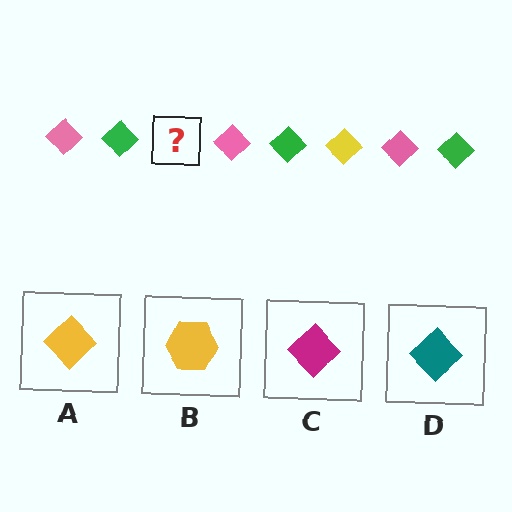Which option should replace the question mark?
Option A.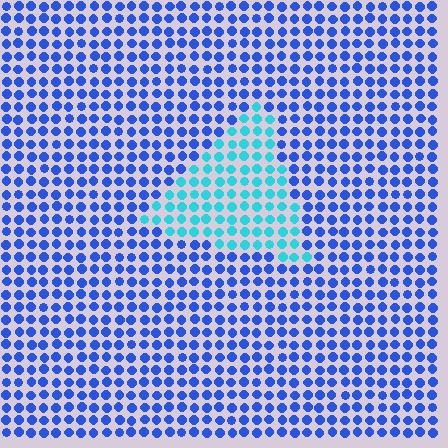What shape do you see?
I see a triangle.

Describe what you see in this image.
The image is filled with small blue elements in a uniform arrangement. A triangle-shaped region is visible where the elements are tinted to a slightly different hue, forming a subtle color boundary.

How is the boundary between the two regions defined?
The boundary is defined purely by a slight shift in hue (about 43 degrees). Spacing, size, and orientation are identical on both sides.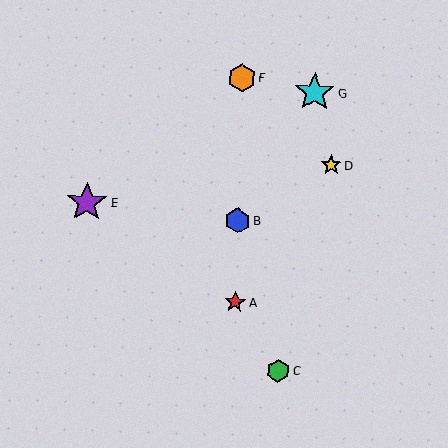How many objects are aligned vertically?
3 objects (A, B, F) are aligned vertically.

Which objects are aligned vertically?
Objects A, B, F are aligned vertically.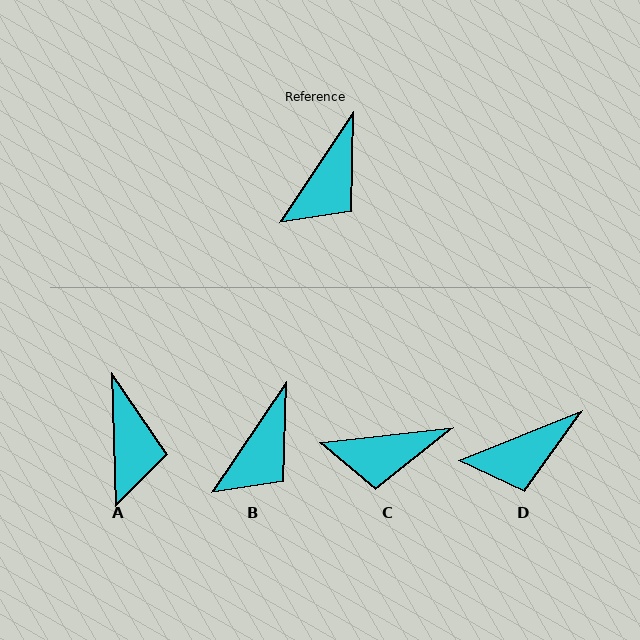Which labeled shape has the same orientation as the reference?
B.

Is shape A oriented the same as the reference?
No, it is off by about 36 degrees.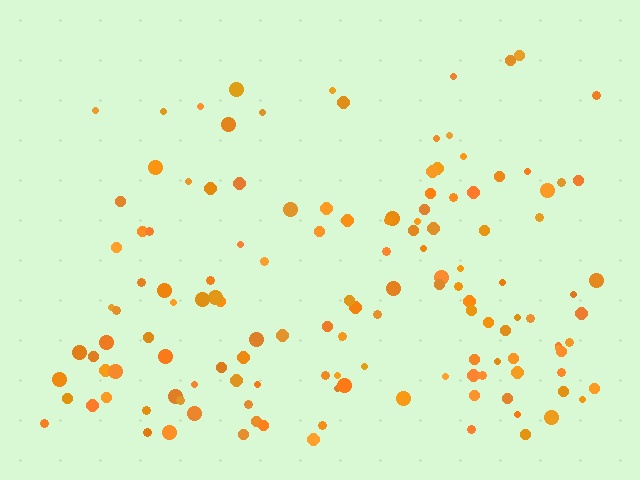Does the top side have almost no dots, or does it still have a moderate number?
Still a moderate number, just noticeably fewer than the bottom.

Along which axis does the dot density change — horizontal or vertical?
Vertical.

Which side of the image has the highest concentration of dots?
The bottom.